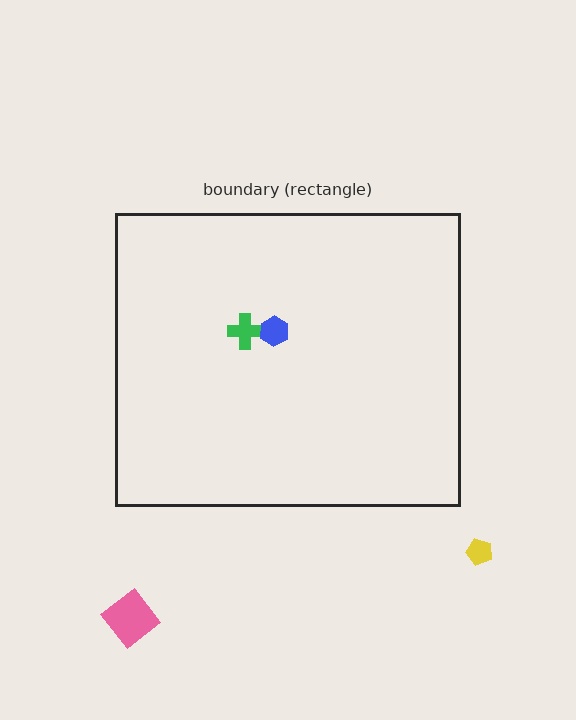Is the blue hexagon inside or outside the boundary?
Inside.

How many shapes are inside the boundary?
2 inside, 2 outside.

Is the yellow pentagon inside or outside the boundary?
Outside.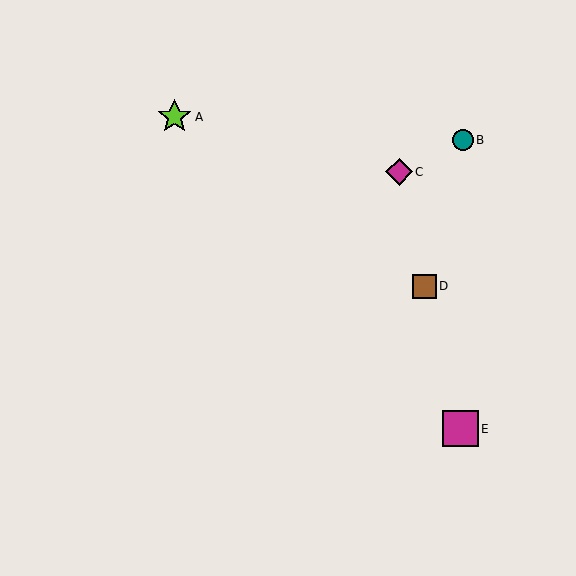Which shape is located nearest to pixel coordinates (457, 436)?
The magenta square (labeled E) at (460, 429) is nearest to that location.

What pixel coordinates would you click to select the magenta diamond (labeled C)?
Click at (399, 172) to select the magenta diamond C.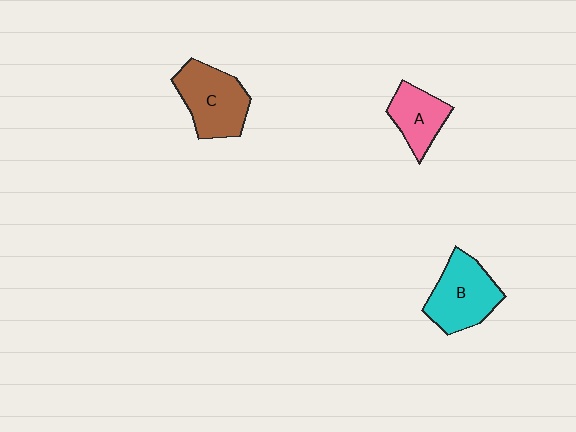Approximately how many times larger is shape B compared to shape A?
Approximately 1.4 times.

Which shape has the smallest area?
Shape A (pink).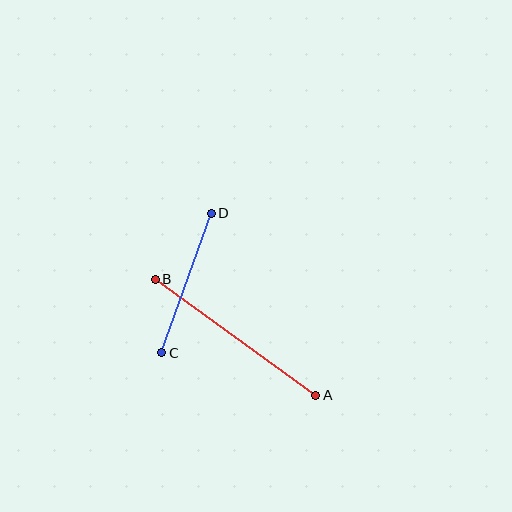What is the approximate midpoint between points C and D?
The midpoint is at approximately (186, 283) pixels.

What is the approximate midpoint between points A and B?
The midpoint is at approximately (236, 337) pixels.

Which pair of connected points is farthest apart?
Points A and B are farthest apart.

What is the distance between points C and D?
The distance is approximately 148 pixels.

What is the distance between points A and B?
The distance is approximately 198 pixels.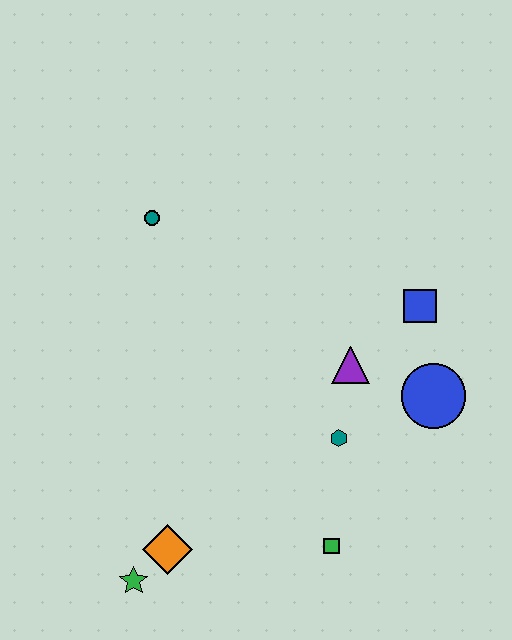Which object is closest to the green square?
The teal hexagon is closest to the green square.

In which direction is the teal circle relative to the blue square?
The teal circle is to the left of the blue square.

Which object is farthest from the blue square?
The green star is farthest from the blue square.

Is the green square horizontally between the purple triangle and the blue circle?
No